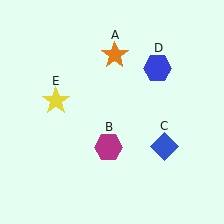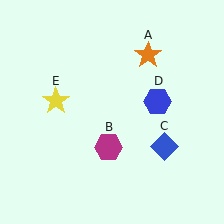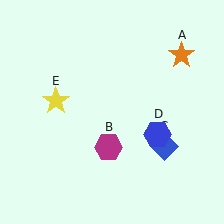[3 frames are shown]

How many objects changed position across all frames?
2 objects changed position: orange star (object A), blue hexagon (object D).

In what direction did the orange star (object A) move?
The orange star (object A) moved right.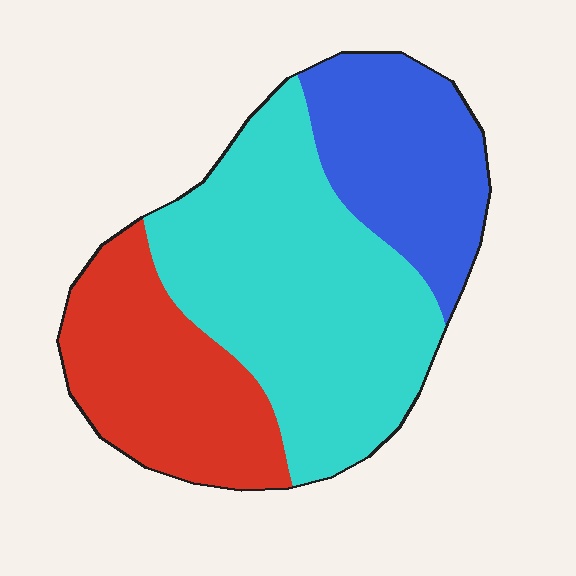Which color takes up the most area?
Cyan, at roughly 50%.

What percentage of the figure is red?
Red takes up about one quarter (1/4) of the figure.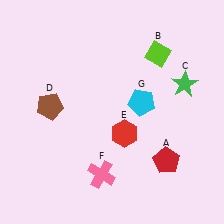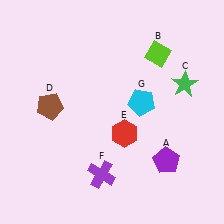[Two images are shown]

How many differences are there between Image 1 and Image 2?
There are 2 differences between the two images.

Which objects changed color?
A changed from red to purple. F changed from pink to purple.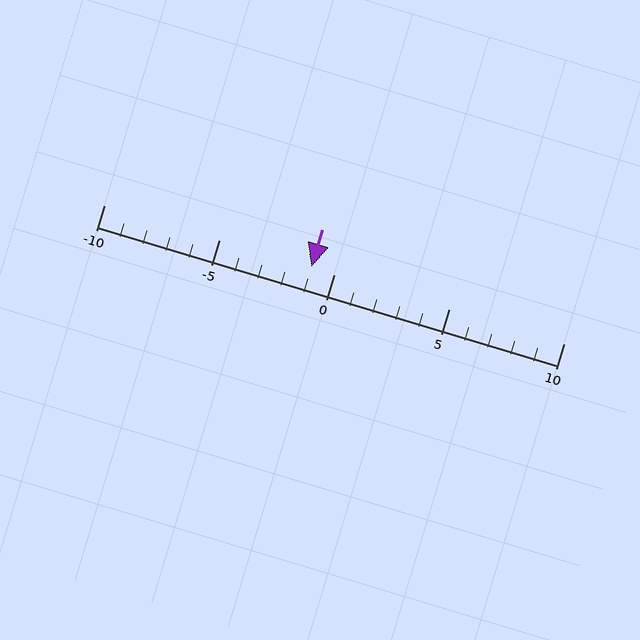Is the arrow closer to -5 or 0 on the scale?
The arrow is closer to 0.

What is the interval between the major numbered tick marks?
The major tick marks are spaced 5 units apart.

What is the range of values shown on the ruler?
The ruler shows values from -10 to 10.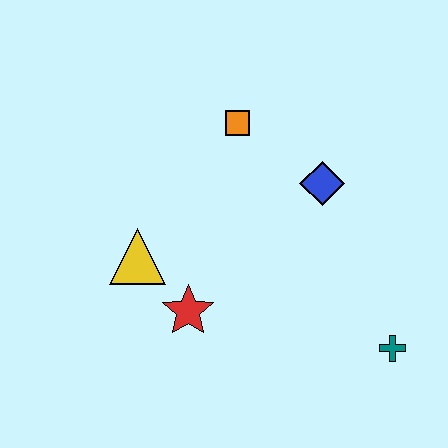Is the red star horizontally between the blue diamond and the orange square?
No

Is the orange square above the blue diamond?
Yes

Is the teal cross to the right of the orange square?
Yes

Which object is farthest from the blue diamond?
The yellow triangle is farthest from the blue diamond.